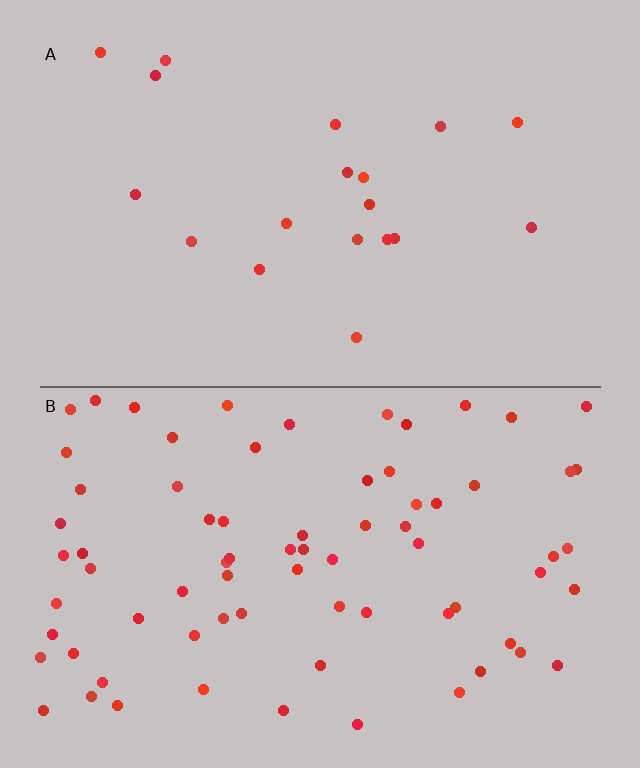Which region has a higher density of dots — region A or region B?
B (the bottom).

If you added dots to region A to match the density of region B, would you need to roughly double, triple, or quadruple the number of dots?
Approximately quadruple.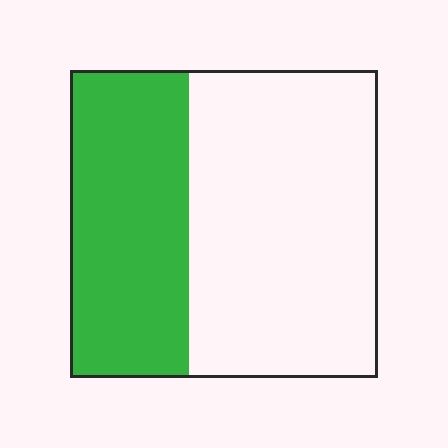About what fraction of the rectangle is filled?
About three eighths (3/8).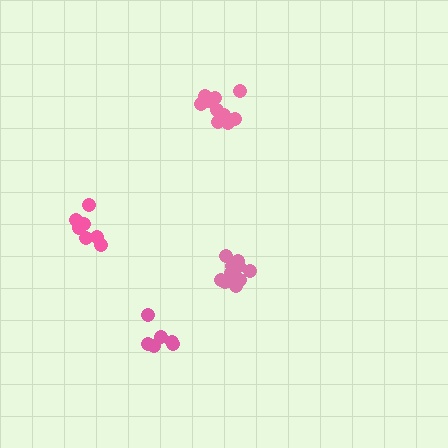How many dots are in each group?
Group 1: 10 dots, Group 2: 6 dots, Group 3: 7 dots, Group 4: 11 dots (34 total).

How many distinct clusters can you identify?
There are 4 distinct clusters.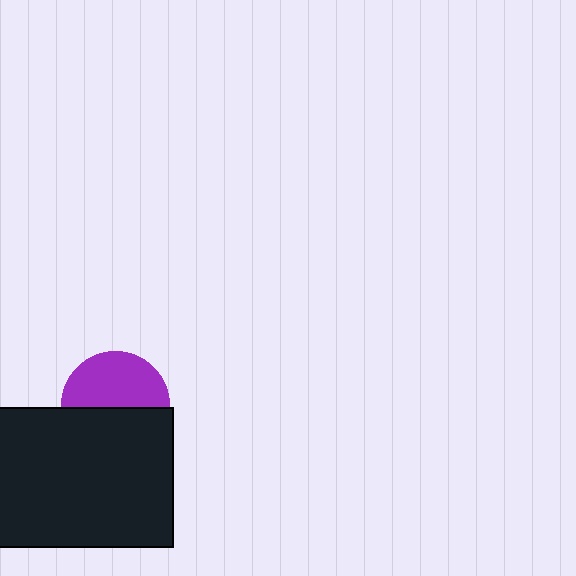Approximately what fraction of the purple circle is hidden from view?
Roughly 48% of the purple circle is hidden behind the black rectangle.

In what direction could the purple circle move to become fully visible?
The purple circle could move up. That would shift it out from behind the black rectangle entirely.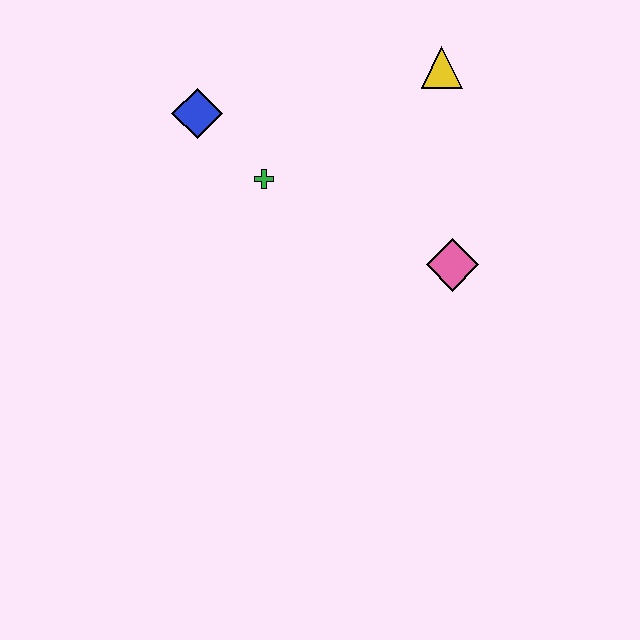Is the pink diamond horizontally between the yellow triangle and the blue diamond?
No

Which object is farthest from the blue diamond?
The pink diamond is farthest from the blue diamond.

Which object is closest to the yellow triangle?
The pink diamond is closest to the yellow triangle.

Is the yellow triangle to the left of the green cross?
No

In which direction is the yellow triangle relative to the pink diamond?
The yellow triangle is above the pink diamond.